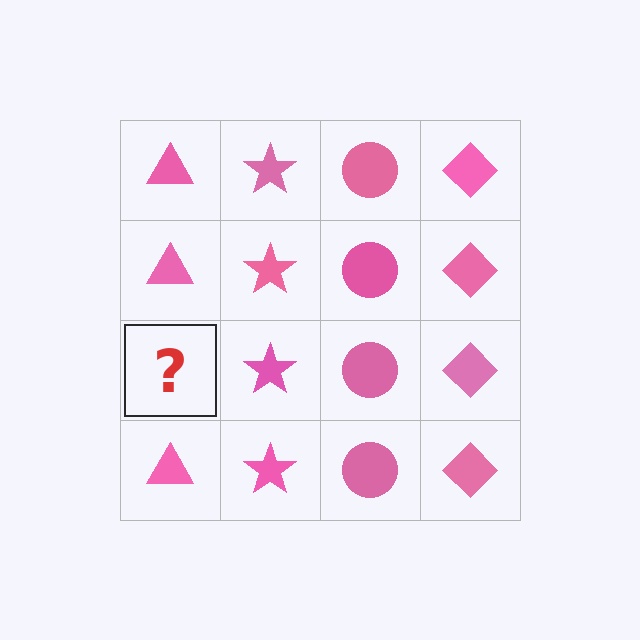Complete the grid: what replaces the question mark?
The question mark should be replaced with a pink triangle.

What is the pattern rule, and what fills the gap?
The rule is that each column has a consistent shape. The gap should be filled with a pink triangle.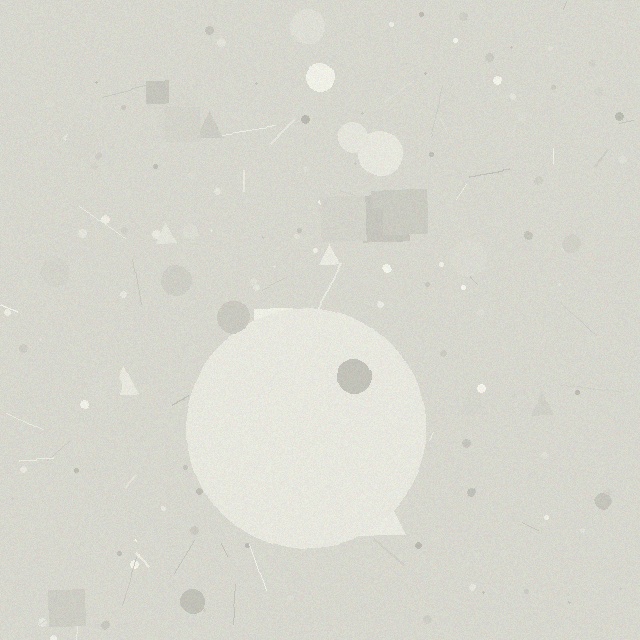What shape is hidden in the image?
A circle is hidden in the image.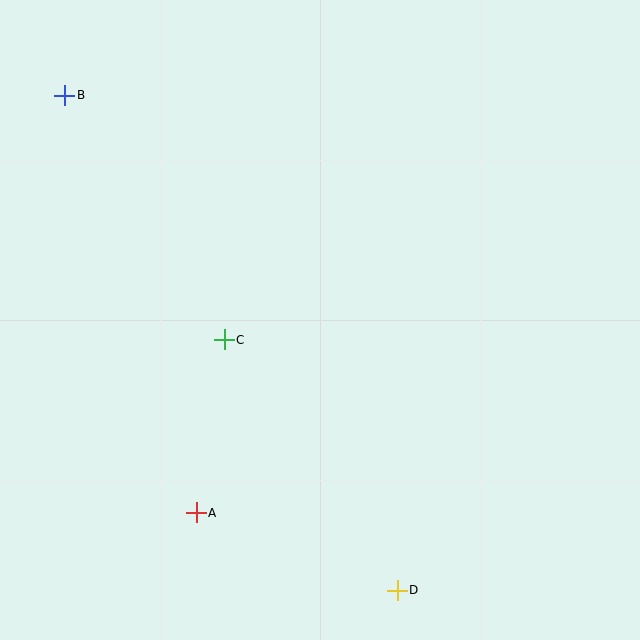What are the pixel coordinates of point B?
Point B is at (65, 95).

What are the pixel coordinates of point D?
Point D is at (397, 590).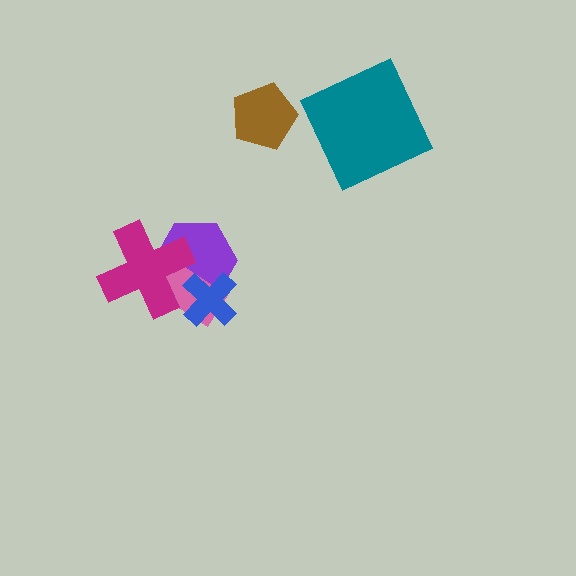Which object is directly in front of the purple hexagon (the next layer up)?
The pink rectangle is directly in front of the purple hexagon.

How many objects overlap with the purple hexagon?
3 objects overlap with the purple hexagon.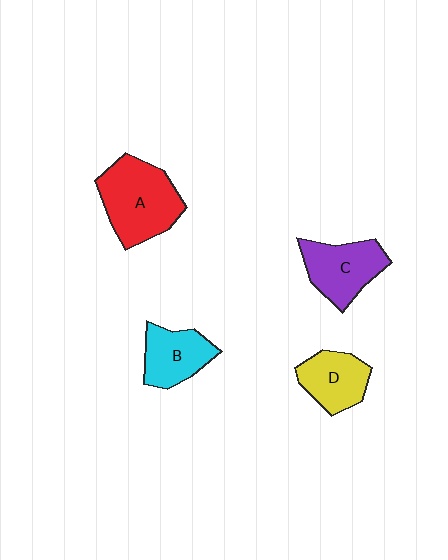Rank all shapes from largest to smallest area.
From largest to smallest: A (red), C (purple), B (cyan), D (yellow).